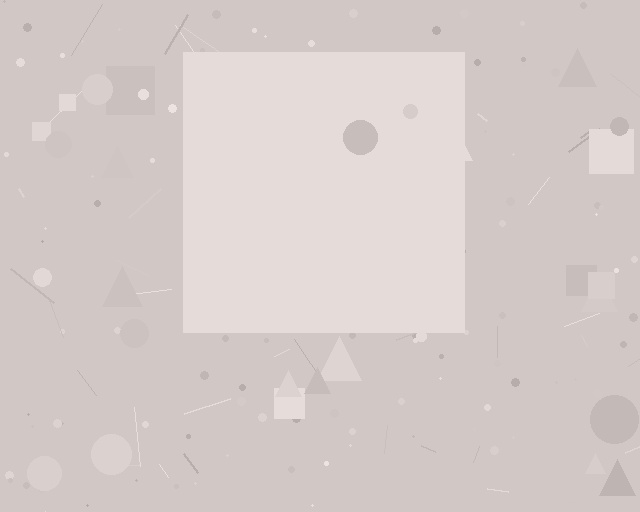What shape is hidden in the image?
A square is hidden in the image.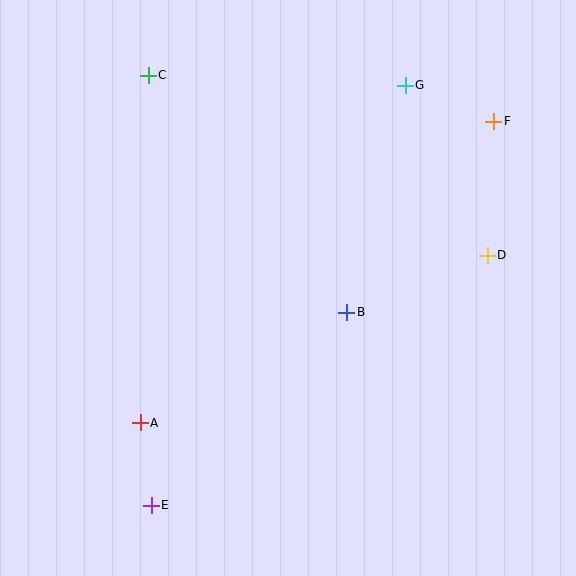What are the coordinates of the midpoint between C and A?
The midpoint between C and A is at (144, 249).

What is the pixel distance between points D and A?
The distance between D and A is 385 pixels.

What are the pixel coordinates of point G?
Point G is at (405, 85).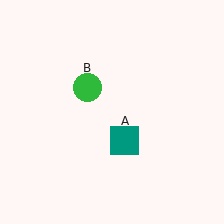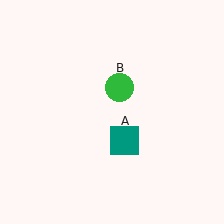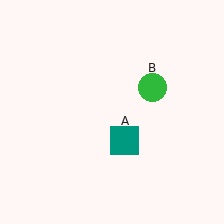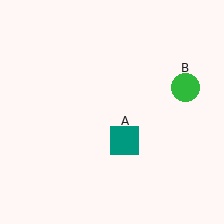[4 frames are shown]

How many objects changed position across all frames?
1 object changed position: green circle (object B).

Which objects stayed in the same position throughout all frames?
Teal square (object A) remained stationary.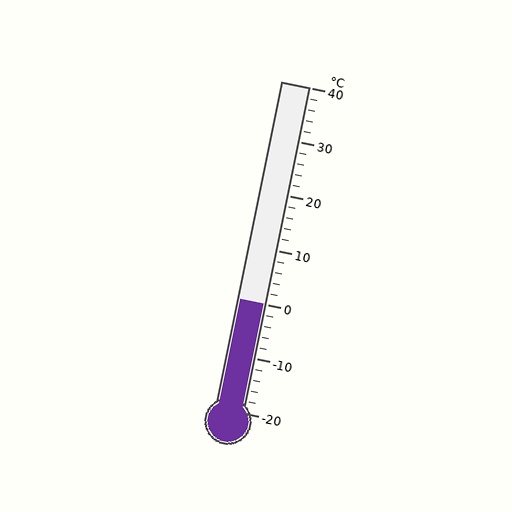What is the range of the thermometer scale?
The thermometer scale ranges from -20°C to 40°C.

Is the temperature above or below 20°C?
The temperature is below 20°C.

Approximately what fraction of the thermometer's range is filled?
The thermometer is filled to approximately 35% of its range.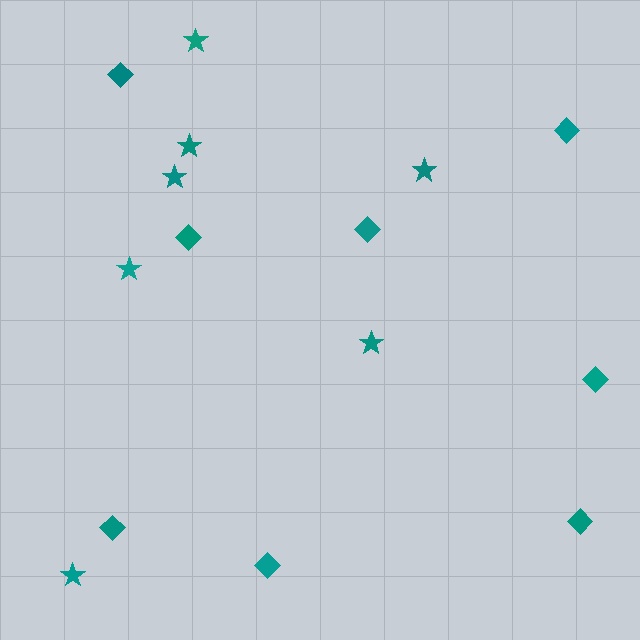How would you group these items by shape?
There are 2 groups: one group of stars (7) and one group of diamonds (8).